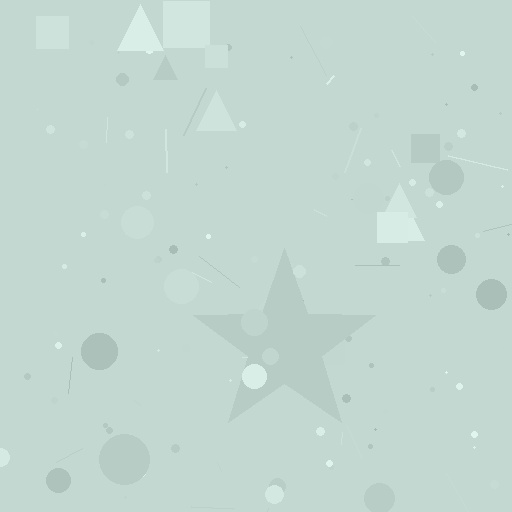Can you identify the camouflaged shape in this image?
The camouflaged shape is a star.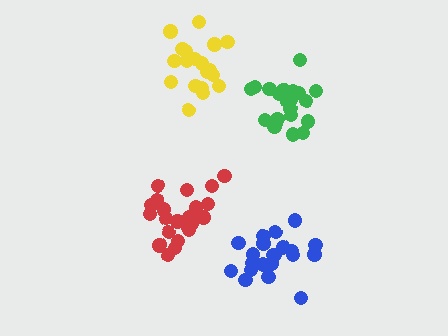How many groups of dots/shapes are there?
There are 4 groups.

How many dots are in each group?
Group 1: 21 dots, Group 2: 21 dots, Group 3: 20 dots, Group 4: 21 dots (83 total).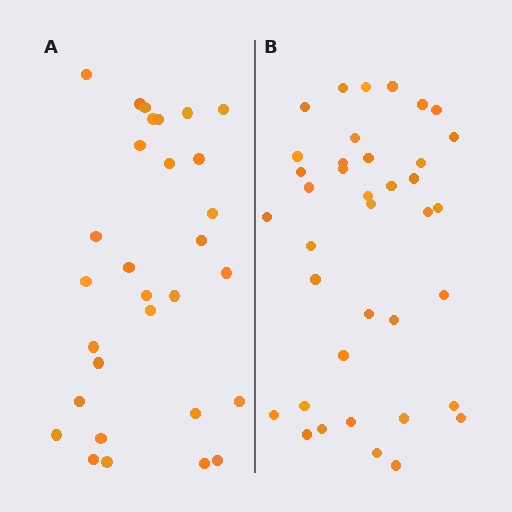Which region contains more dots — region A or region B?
Region B (the right region) has more dots.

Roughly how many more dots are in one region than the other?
Region B has roughly 8 or so more dots than region A.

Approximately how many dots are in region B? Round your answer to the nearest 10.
About 40 dots. (The exact count is 38, which rounds to 40.)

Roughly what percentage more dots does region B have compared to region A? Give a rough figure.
About 25% more.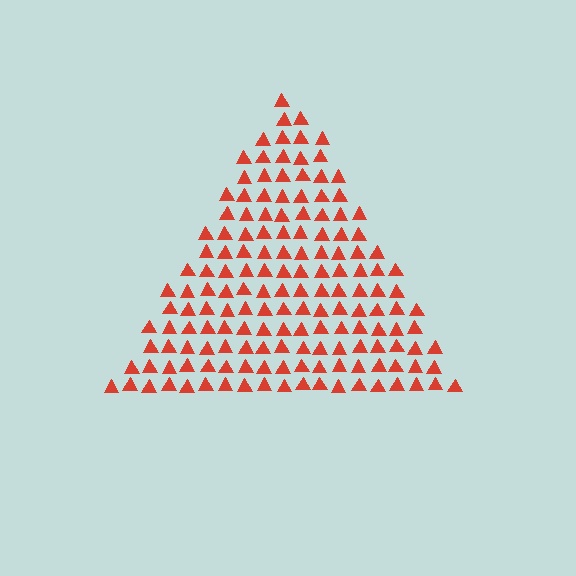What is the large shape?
The large shape is a triangle.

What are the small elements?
The small elements are triangles.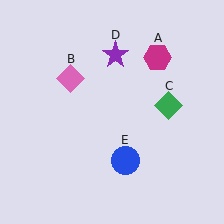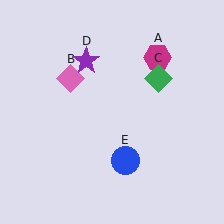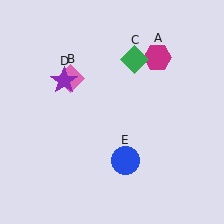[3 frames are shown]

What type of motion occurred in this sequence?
The green diamond (object C), purple star (object D) rotated counterclockwise around the center of the scene.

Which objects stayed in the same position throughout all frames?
Magenta hexagon (object A) and pink diamond (object B) and blue circle (object E) remained stationary.